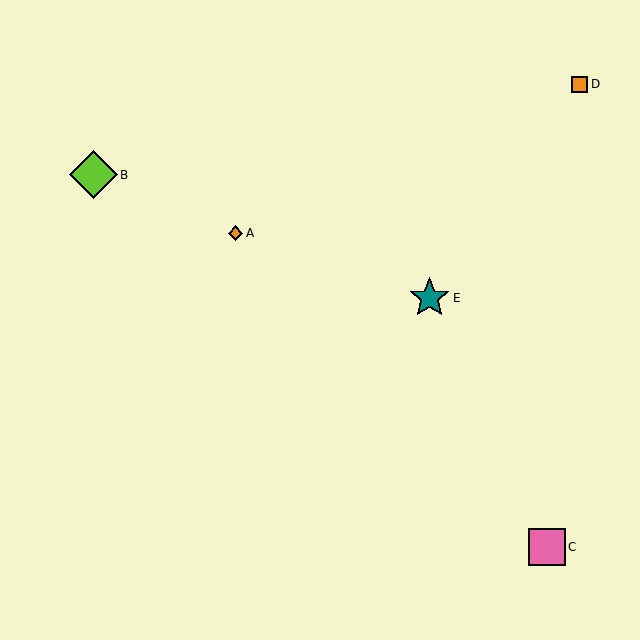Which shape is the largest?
The lime diamond (labeled B) is the largest.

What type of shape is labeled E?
Shape E is a teal star.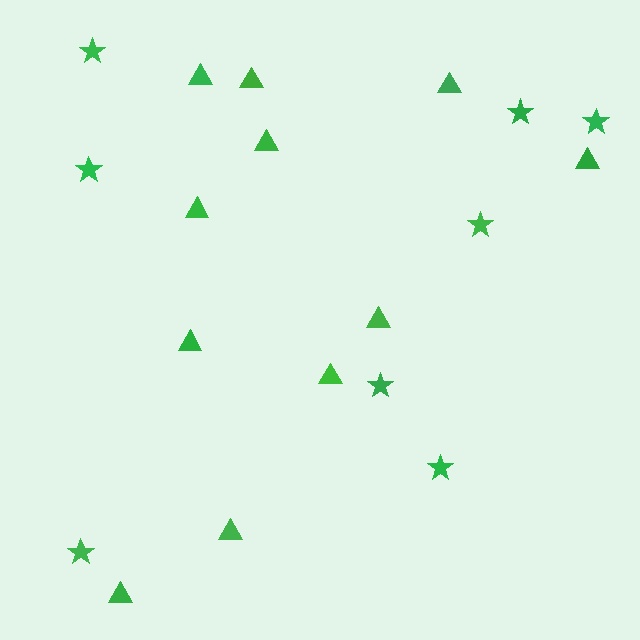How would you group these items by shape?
There are 2 groups: one group of triangles (11) and one group of stars (8).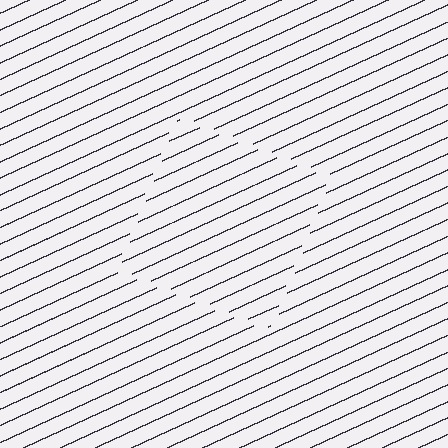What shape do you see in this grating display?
An illusory square. The interior of the shape contains the same grating, shifted by half a period — the contour is defined by the phase discontinuity where line-ends from the inner and outer gratings abut.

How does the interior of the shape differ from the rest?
The interior of the shape contains the same grating, shifted by half a period — the contour is defined by the phase discontinuity where line-ends from the inner and outer gratings abut.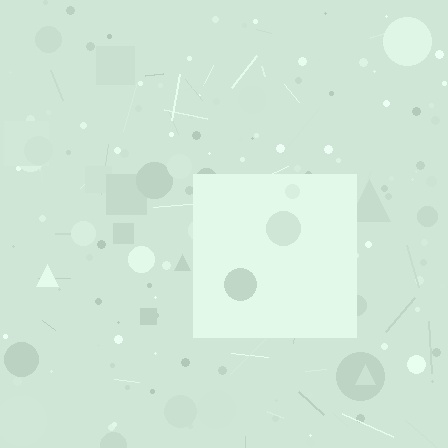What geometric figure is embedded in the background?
A square is embedded in the background.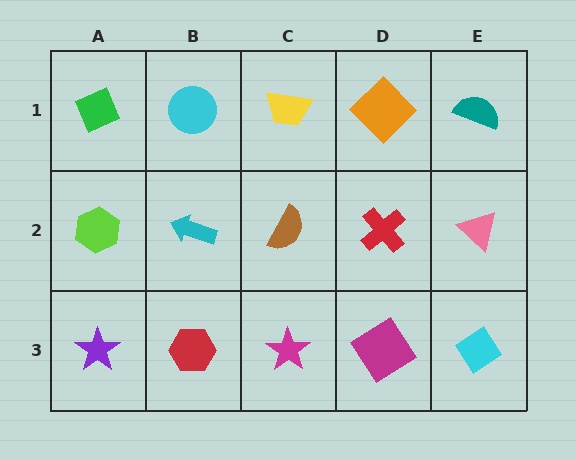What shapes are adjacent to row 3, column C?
A brown semicircle (row 2, column C), a red hexagon (row 3, column B), a magenta diamond (row 3, column D).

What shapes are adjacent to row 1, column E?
A pink triangle (row 2, column E), an orange diamond (row 1, column D).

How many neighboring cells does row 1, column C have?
3.